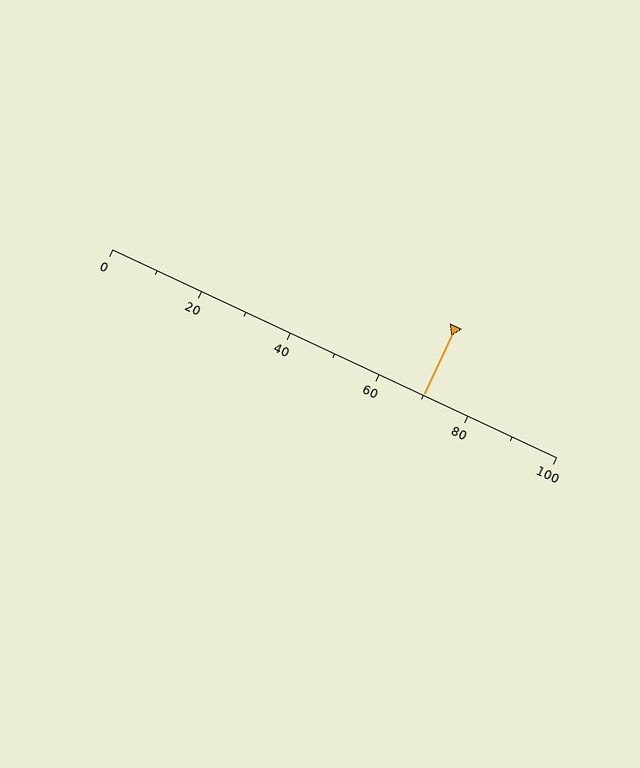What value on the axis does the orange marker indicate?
The marker indicates approximately 70.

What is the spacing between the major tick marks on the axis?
The major ticks are spaced 20 apart.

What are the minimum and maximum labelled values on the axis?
The axis runs from 0 to 100.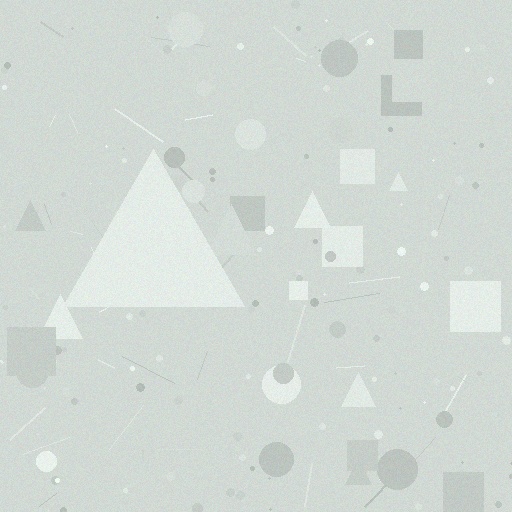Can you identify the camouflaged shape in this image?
The camouflaged shape is a triangle.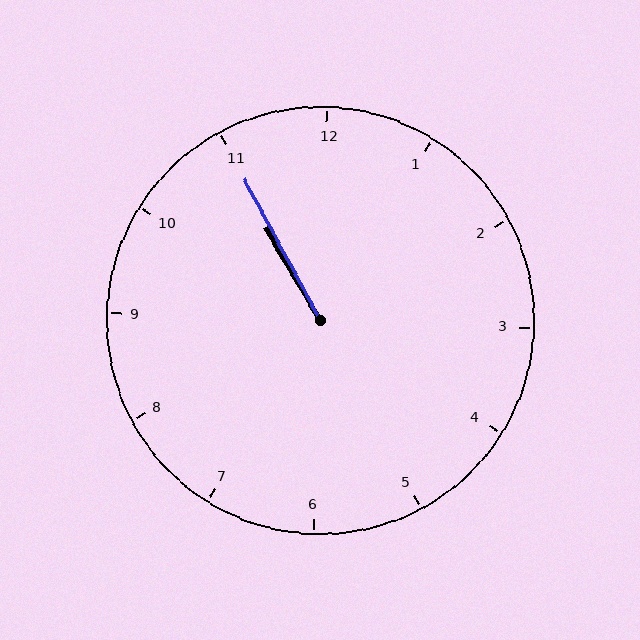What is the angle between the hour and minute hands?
Approximately 2 degrees.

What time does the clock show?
10:55.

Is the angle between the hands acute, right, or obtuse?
It is acute.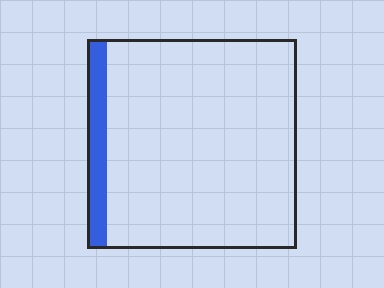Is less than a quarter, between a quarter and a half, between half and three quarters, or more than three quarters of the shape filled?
Less than a quarter.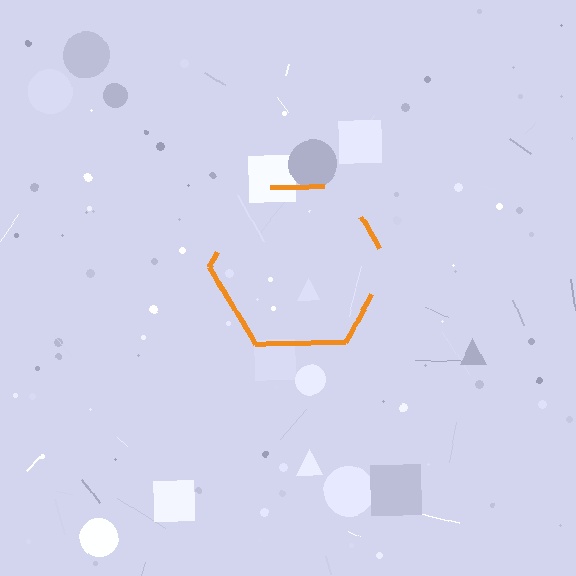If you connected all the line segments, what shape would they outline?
They would outline a hexagon.